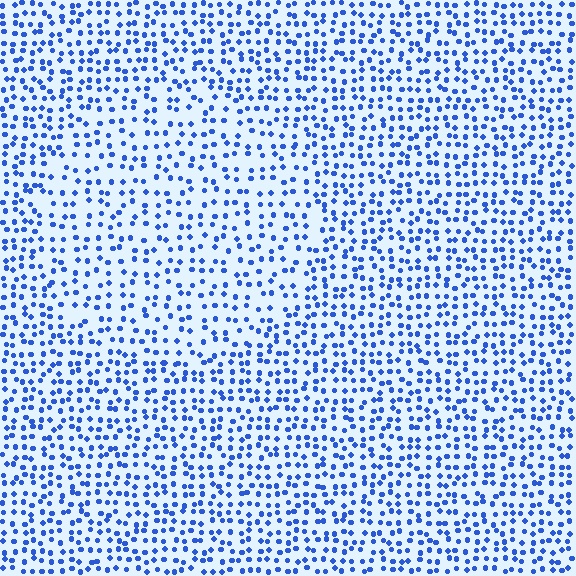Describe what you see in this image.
The image contains small blue elements arranged at two different densities. A circle-shaped region is visible where the elements are less densely packed than the surrounding area.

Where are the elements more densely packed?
The elements are more densely packed outside the circle boundary.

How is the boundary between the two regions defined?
The boundary is defined by a change in element density (approximately 1.5x ratio). All elements are the same color, size, and shape.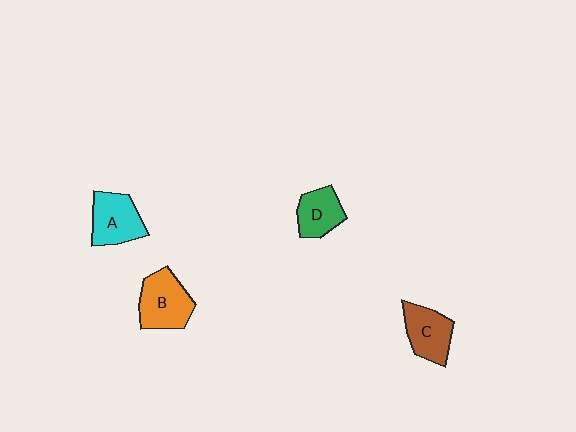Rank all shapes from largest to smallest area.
From largest to smallest: B (orange), A (cyan), C (brown), D (green).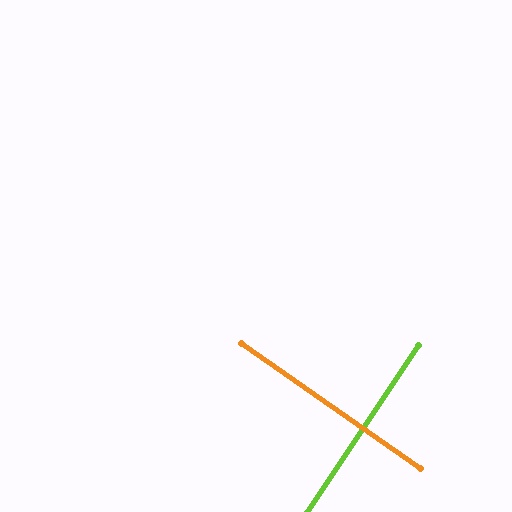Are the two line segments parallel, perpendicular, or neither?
Perpendicular — they meet at approximately 88°.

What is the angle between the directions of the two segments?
Approximately 88 degrees.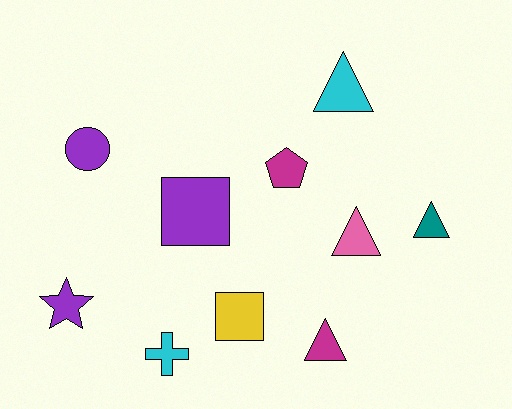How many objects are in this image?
There are 10 objects.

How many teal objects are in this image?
There is 1 teal object.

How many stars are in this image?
There is 1 star.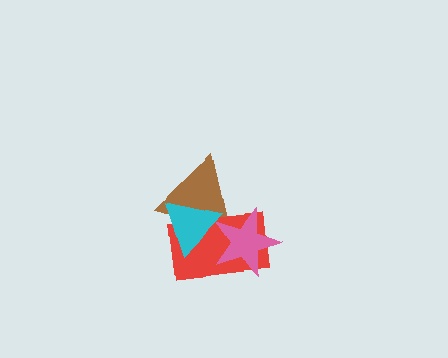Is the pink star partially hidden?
Yes, it is partially covered by another shape.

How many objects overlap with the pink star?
3 objects overlap with the pink star.